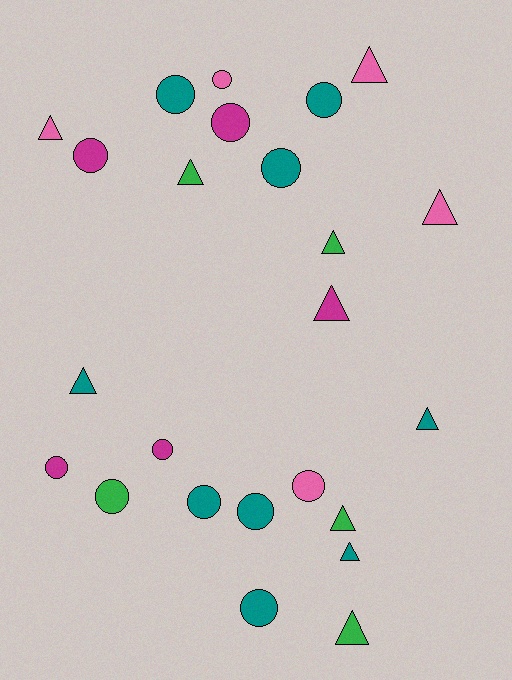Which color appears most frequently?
Teal, with 9 objects.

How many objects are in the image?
There are 24 objects.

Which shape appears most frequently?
Circle, with 13 objects.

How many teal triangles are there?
There are 3 teal triangles.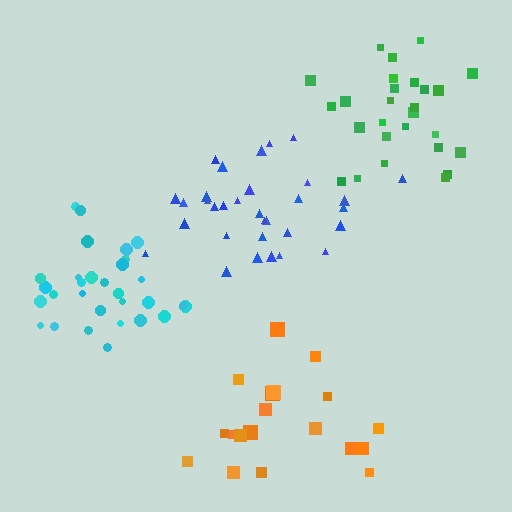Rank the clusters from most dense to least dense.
green, cyan, blue, orange.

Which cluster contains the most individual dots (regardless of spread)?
Blue (32).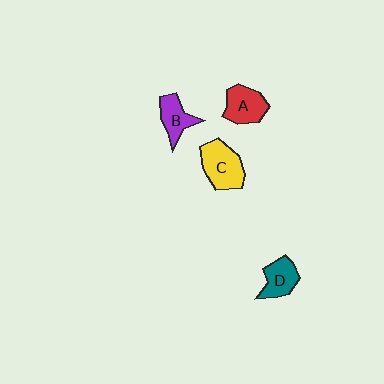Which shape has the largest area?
Shape C (yellow).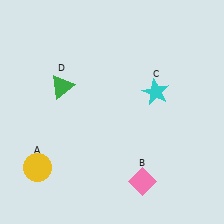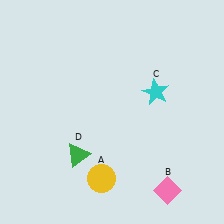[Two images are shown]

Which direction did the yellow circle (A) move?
The yellow circle (A) moved right.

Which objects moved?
The objects that moved are: the yellow circle (A), the pink diamond (B), the green triangle (D).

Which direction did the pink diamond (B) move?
The pink diamond (B) moved right.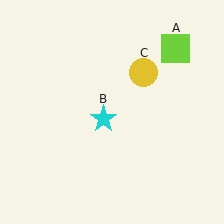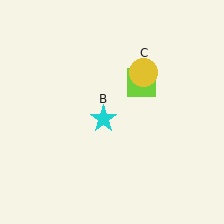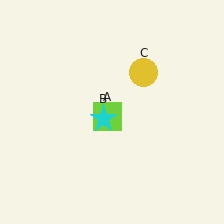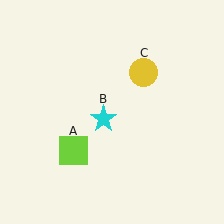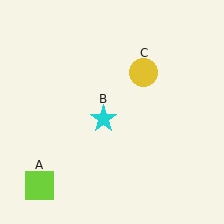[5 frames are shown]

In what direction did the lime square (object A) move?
The lime square (object A) moved down and to the left.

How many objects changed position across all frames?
1 object changed position: lime square (object A).